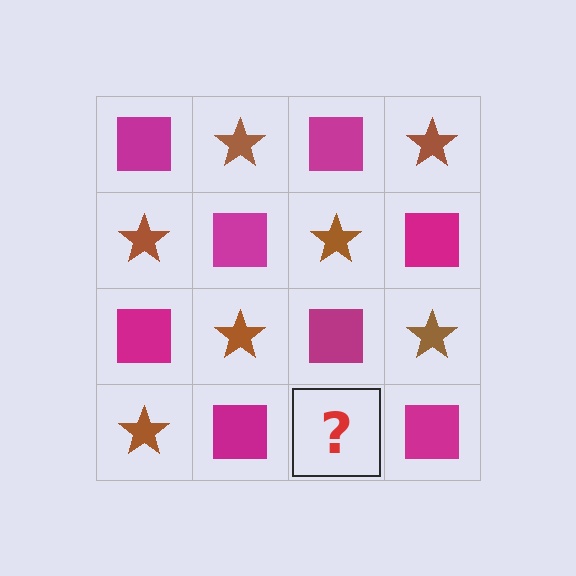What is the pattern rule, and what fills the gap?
The rule is that it alternates magenta square and brown star in a checkerboard pattern. The gap should be filled with a brown star.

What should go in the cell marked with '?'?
The missing cell should contain a brown star.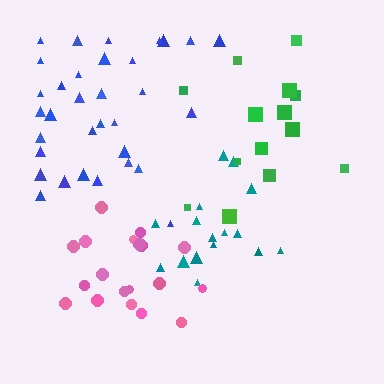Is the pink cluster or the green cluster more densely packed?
Pink.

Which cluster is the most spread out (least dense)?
Green.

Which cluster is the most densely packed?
Pink.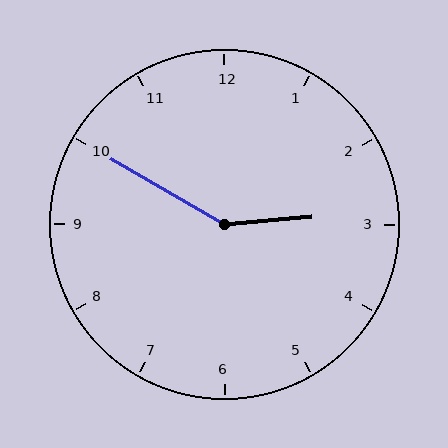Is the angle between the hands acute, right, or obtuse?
It is obtuse.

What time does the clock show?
2:50.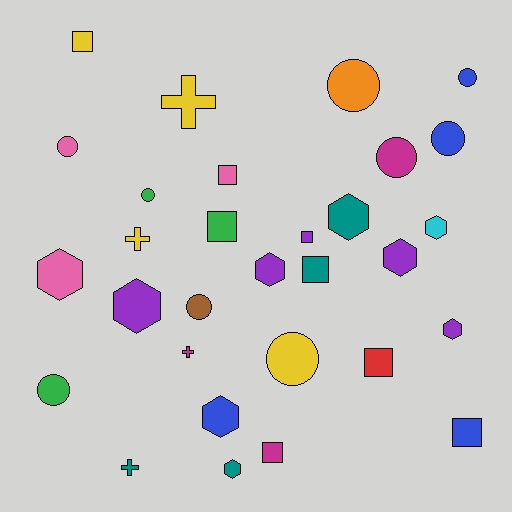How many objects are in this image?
There are 30 objects.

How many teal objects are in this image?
There are 4 teal objects.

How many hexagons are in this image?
There are 9 hexagons.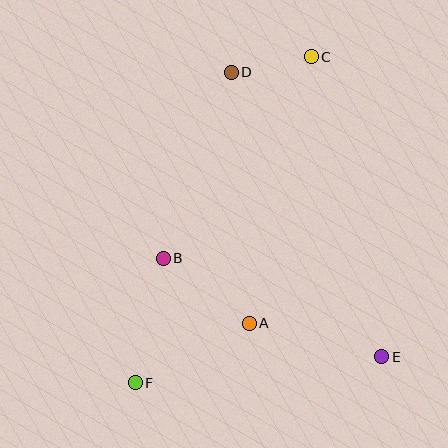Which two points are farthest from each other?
Points C and F are farthest from each other.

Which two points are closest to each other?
Points C and D are closest to each other.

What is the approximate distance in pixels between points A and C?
The distance between A and C is approximately 274 pixels.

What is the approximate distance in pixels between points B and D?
The distance between B and D is approximately 198 pixels.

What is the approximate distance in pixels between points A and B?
The distance between A and B is approximately 108 pixels.